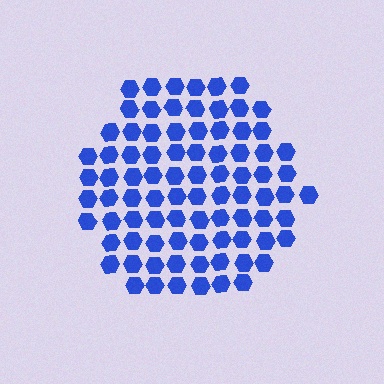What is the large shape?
The large shape is a hexagon.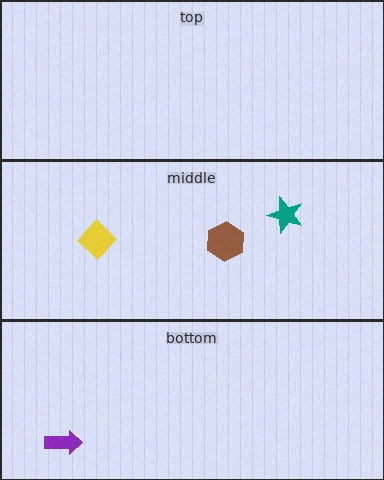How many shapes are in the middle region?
3.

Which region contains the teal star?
The middle region.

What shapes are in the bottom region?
The purple arrow.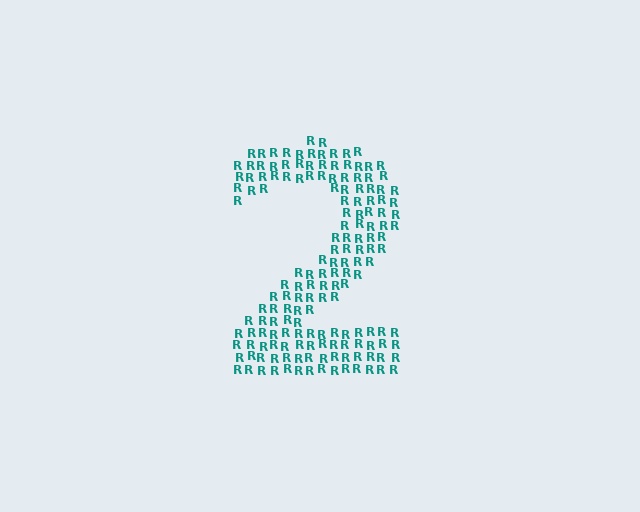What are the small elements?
The small elements are letter R's.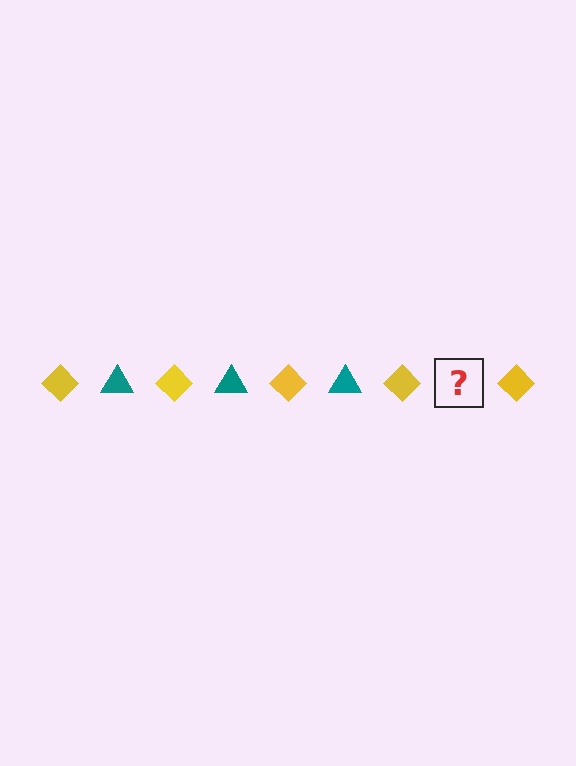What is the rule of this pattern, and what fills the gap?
The rule is that the pattern alternates between yellow diamond and teal triangle. The gap should be filled with a teal triangle.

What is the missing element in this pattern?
The missing element is a teal triangle.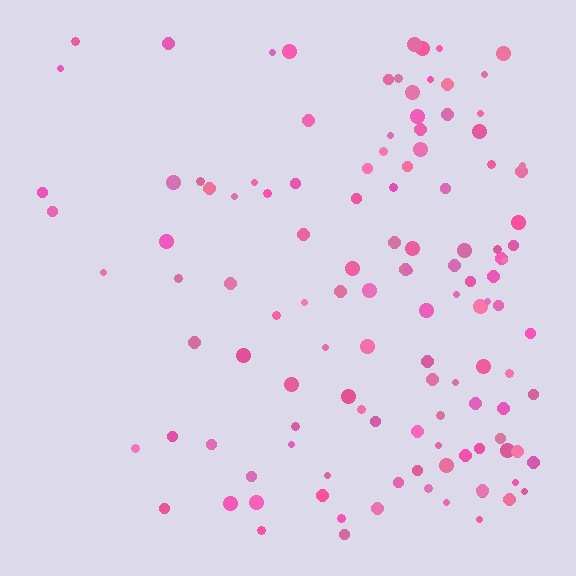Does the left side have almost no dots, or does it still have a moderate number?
Still a moderate number, just noticeably fewer than the right.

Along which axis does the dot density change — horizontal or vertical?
Horizontal.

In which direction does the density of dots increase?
From left to right, with the right side densest.